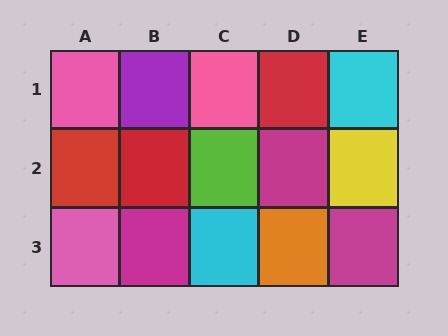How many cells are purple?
1 cell is purple.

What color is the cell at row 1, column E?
Cyan.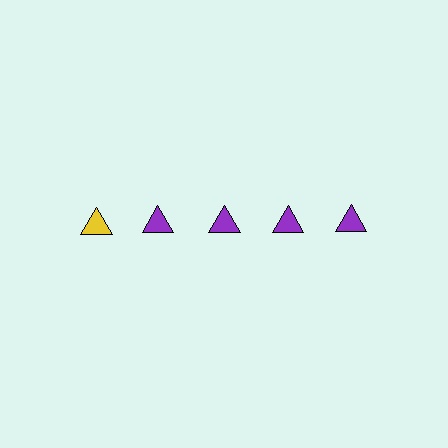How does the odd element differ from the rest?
It has a different color: yellow instead of purple.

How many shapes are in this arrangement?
There are 5 shapes arranged in a grid pattern.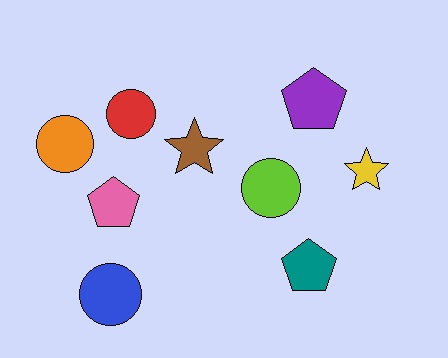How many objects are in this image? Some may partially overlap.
There are 9 objects.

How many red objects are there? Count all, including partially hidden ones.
There is 1 red object.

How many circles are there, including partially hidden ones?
There are 4 circles.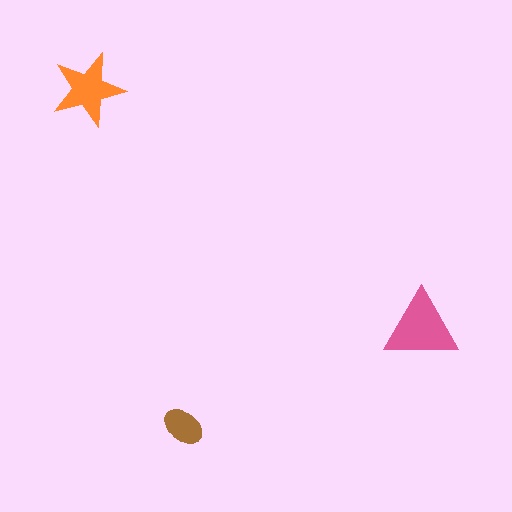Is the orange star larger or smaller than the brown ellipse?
Larger.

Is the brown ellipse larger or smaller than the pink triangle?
Smaller.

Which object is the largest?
The pink triangle.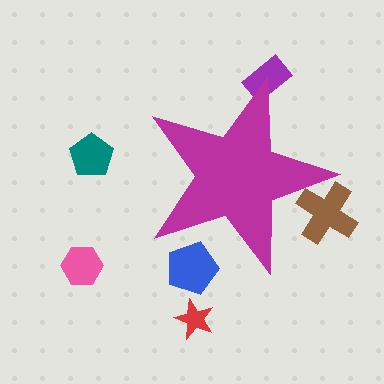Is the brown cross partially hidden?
Yes, the brown cross is partially hidden behind the magenta star.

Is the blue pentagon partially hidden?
Yes, the blue pentagon is partially hidden behind the magenta star.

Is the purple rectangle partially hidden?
Yes, the purple rectangle is partially hidden behind the magenta star.